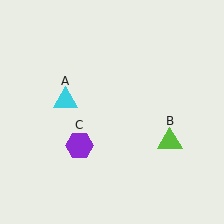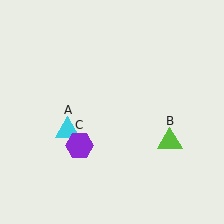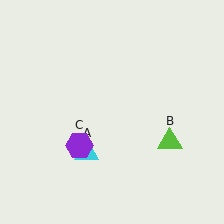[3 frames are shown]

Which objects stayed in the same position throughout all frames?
Lime triangle (object B) and purple hexagon (object C) remained stationary.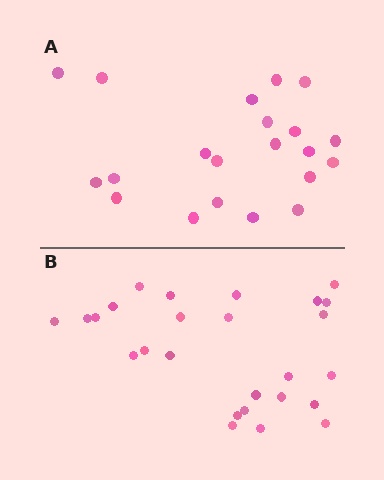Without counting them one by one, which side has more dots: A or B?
Region B (the bottom region) has more dots.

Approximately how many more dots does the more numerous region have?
Region B has about 5 more dots than region A.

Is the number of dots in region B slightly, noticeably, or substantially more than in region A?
Region B has only slightly more — the two regions are fairly close. The ratio is roughly 1.2 to 1.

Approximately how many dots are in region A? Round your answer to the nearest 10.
About 20 dots. (The exact count is 21, which rounds to 20.)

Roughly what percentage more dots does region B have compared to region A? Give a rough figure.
About 25% more.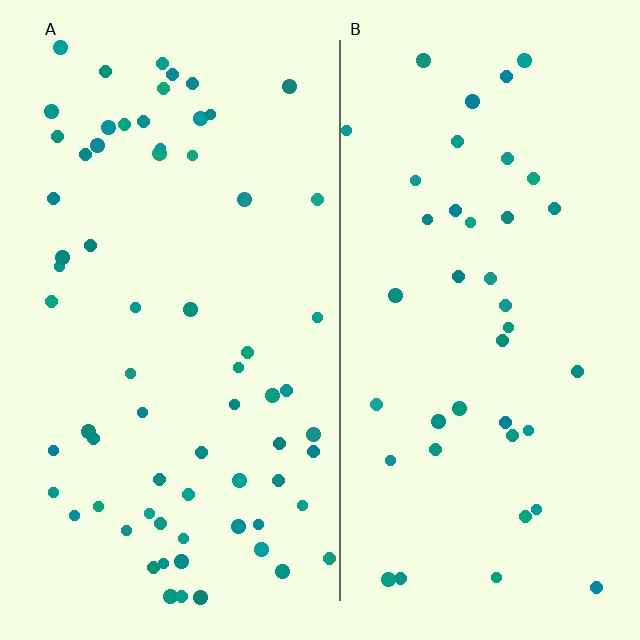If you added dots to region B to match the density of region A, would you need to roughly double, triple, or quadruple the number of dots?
Approximately double.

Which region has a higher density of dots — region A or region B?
A (the left).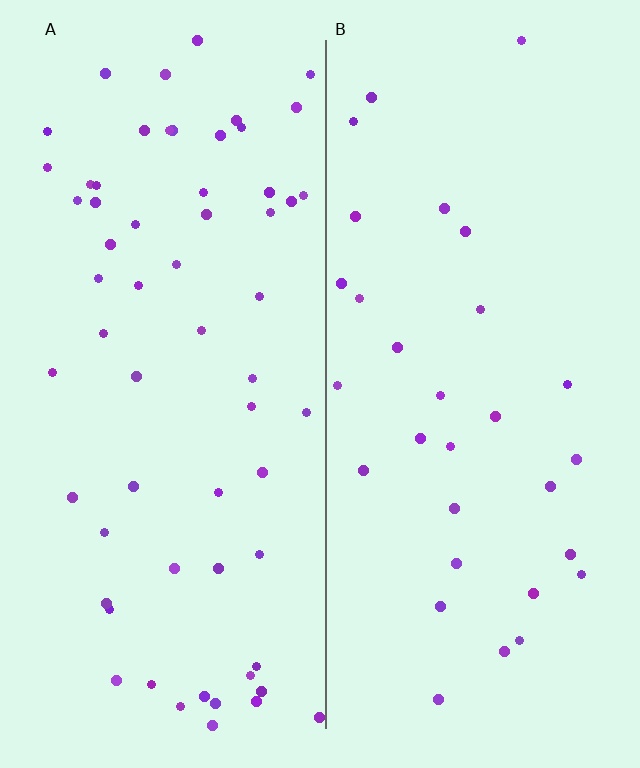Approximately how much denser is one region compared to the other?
Approximately 2.0× — region A over region B.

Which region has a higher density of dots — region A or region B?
A (the left).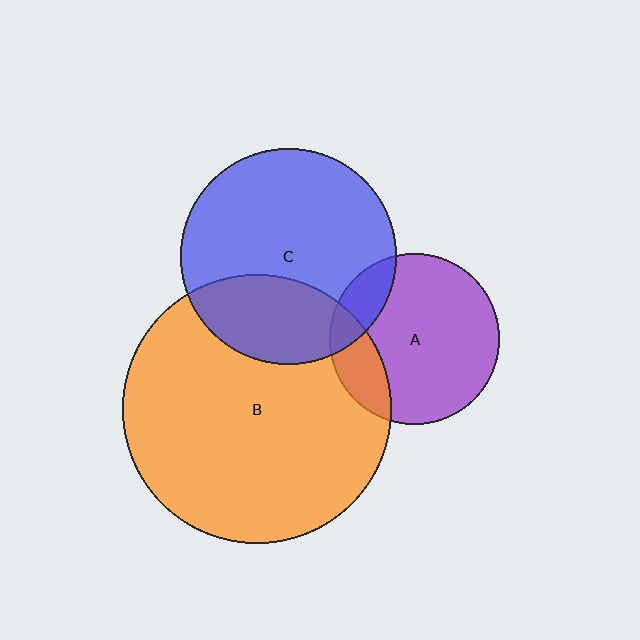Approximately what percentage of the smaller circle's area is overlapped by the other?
Approximately 20%.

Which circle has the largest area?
Circle B (orange).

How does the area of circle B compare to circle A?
Approximately 2.5 times.